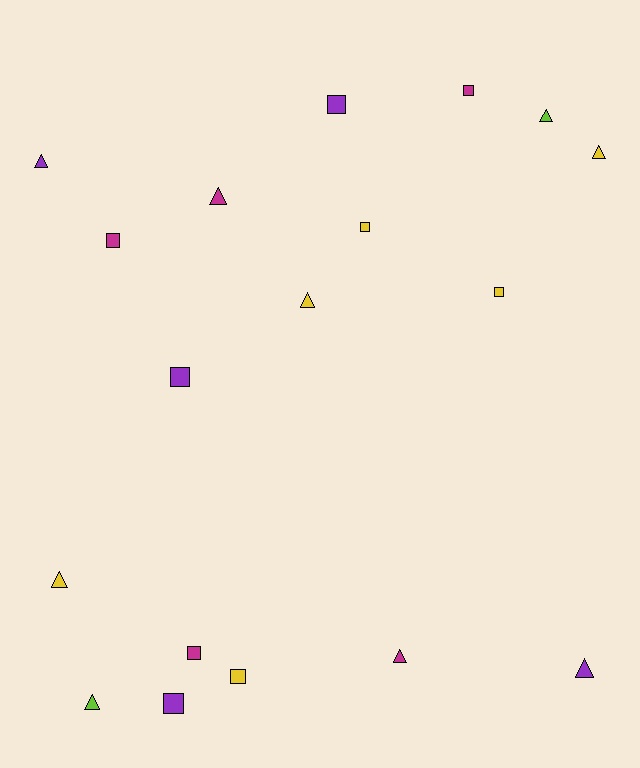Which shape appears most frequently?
Square, with 9 objects.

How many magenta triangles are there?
There are 2 magenta triangles.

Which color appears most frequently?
Yellow, with 6 objects.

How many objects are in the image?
There are 18 objects.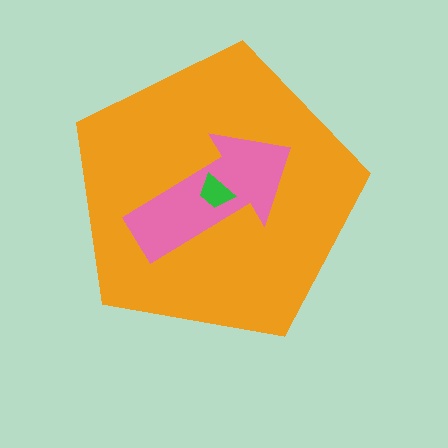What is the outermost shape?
The orange pentagon.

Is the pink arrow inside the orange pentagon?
Yes.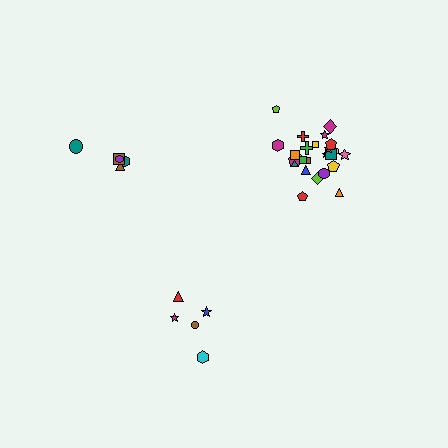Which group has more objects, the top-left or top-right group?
The top-right group.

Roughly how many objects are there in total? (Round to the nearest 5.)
Roughly 35 objects in total.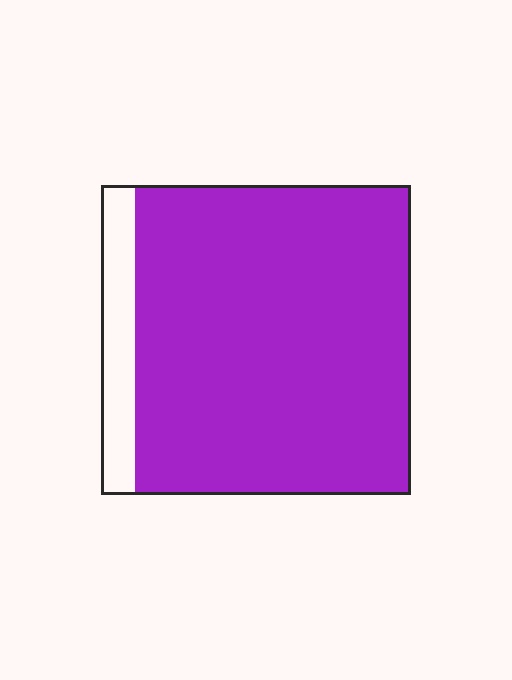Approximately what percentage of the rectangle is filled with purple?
Approximately 90%.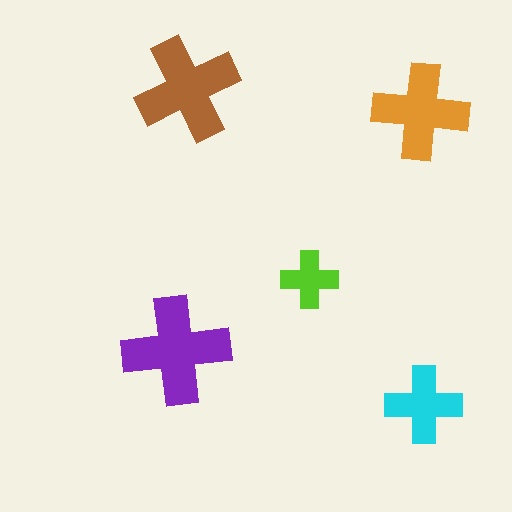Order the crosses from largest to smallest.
the purple one, the brown one, the orange one, the cyan one, the lime one.